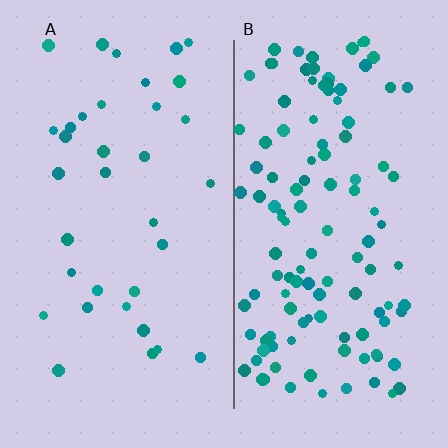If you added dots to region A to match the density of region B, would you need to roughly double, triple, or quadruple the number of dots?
Approximately triple.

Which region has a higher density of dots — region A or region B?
B (the right).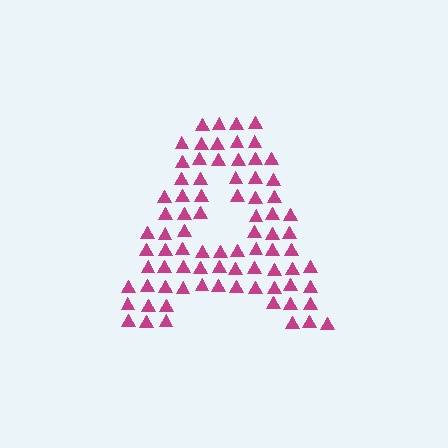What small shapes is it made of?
It is made of small triangles.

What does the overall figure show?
The overall figure shows the letter A.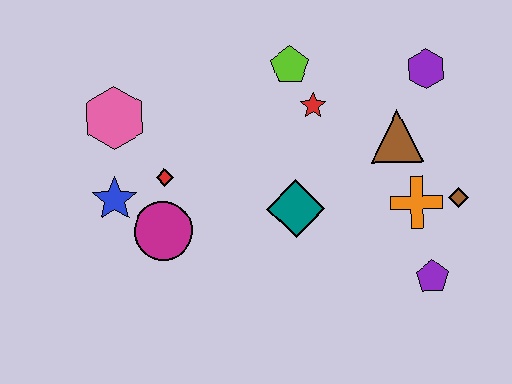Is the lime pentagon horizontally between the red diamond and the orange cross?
Yes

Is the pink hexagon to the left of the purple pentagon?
Yes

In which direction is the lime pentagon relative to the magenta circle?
The lime pentagon is above the magenta circle.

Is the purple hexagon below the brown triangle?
No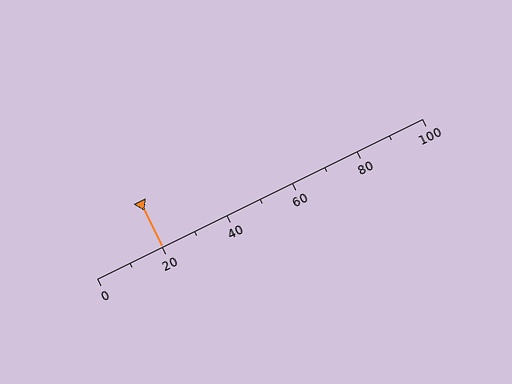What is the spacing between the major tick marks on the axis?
The major ticks are spaced 20 apart.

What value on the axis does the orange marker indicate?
The marker indicates approximately 20.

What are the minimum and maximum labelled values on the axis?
The axis runs from 0 to 100.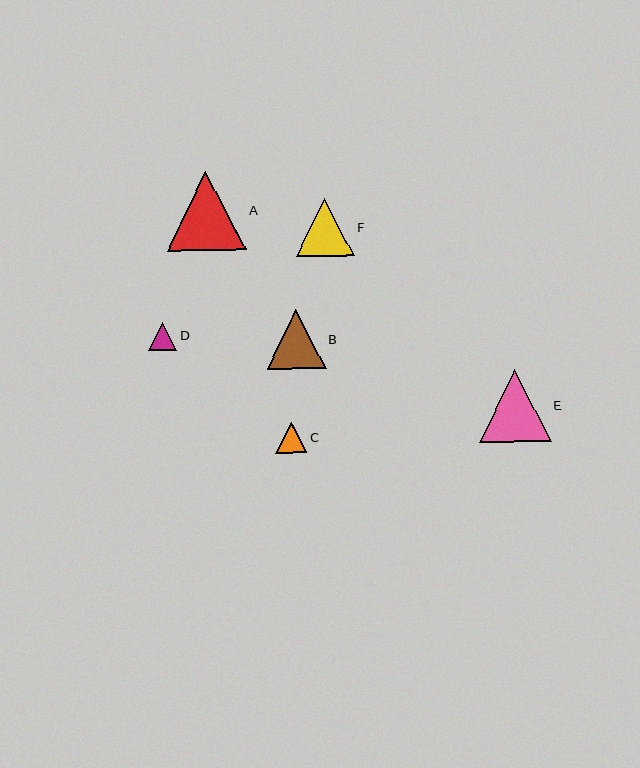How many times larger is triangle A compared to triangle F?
Triangle A is approximately 1.4 times the size of triangle F.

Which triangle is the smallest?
Triangle D is the smallest with a size of approximately 28 pixels.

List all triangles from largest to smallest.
From largest to smallest: A, E, B, F, C, D.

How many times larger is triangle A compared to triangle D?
Triangle A is approximately 2.8 times the size of triangle D.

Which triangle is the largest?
Triangle A is the largest with a size of approximately 79 pixels.